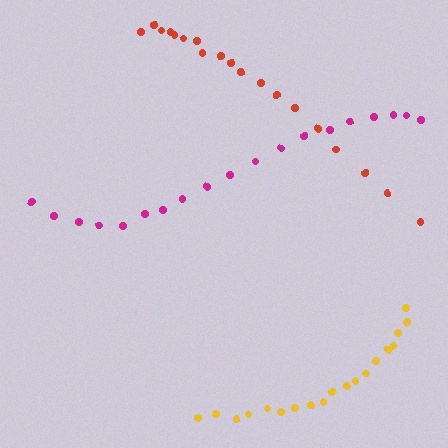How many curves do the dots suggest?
There are 3 distinct paths.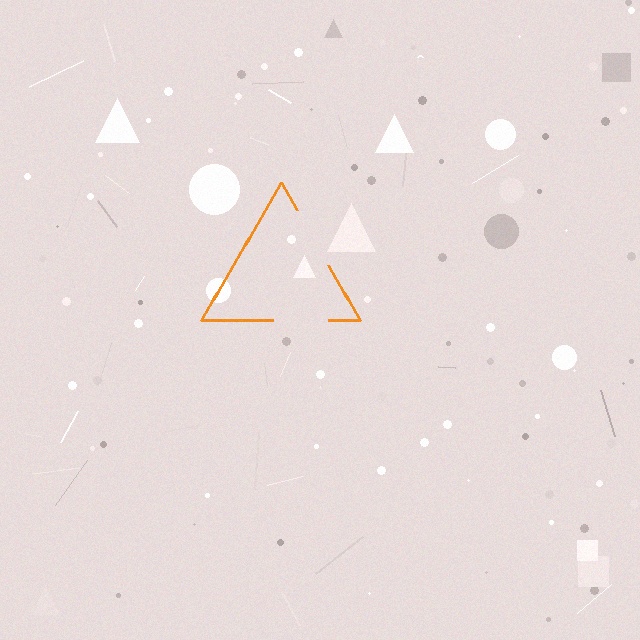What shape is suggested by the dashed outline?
The dashed outline suggests a triangle.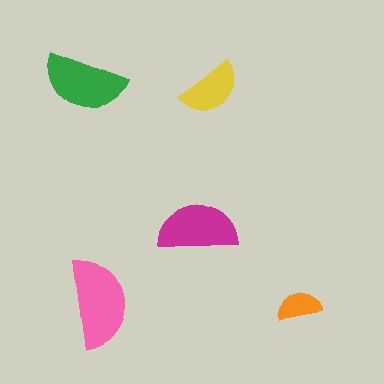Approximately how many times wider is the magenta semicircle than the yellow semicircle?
About 1.5 times wider.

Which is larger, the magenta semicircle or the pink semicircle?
The pink one.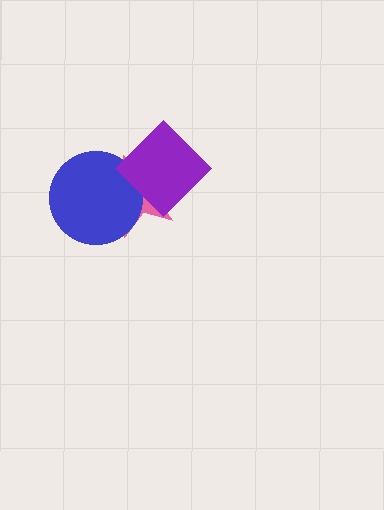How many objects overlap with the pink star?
2 objects overlap with the pink star.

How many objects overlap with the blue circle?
2 objects overlap with the blue circle.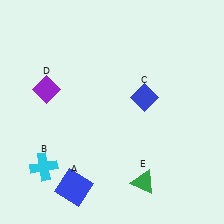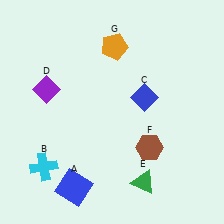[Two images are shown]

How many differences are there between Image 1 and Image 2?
There are 2 differences between the two images.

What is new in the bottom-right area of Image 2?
A brown hexagon (F) was added in the bottom-right area of Image 2.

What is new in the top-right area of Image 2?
An orange pentagon (G) was added in the top-right area of Image 2.